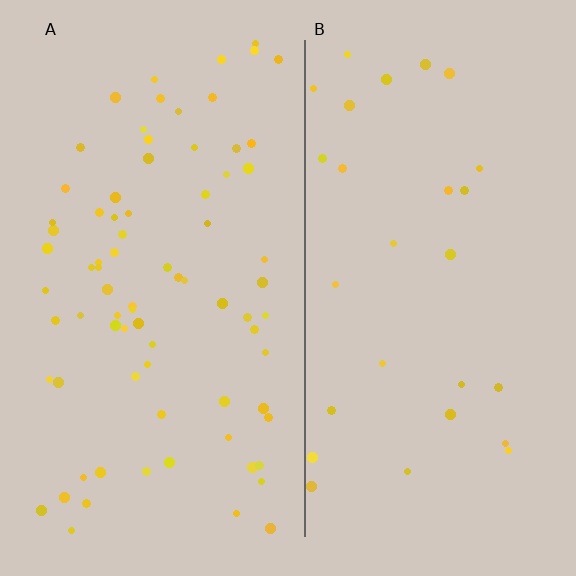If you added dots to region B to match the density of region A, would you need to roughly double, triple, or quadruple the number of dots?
Approximately triple.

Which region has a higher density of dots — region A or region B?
A (the left).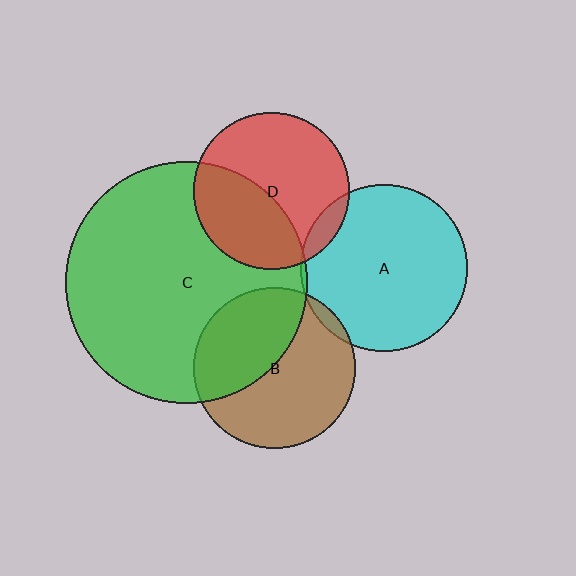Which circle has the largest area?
Circle C (green).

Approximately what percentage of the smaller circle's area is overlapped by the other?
Approximately 10%.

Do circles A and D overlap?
Yes.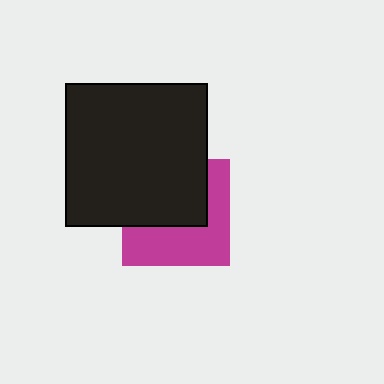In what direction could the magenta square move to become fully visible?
The magenta square could move down. That would shift it out from behind the black square entirely.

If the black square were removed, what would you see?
You would see the complete magenta square.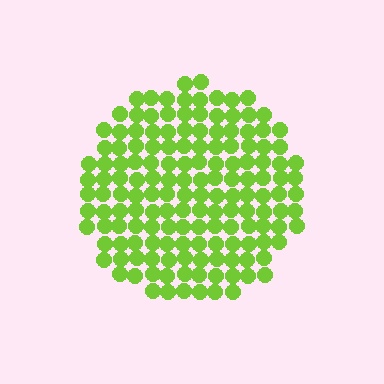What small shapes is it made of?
It is made of small circles.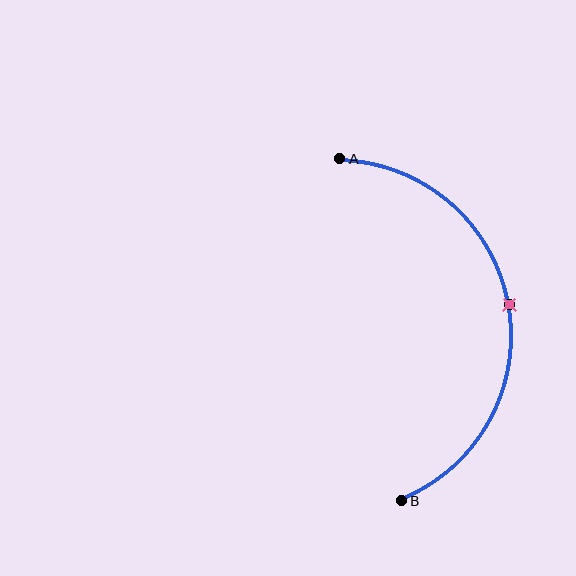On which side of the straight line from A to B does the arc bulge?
The arc bulges to the right of the straight line connecting A and B.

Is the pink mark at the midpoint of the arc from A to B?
Yes. The pink mark lies on the arc at equal arc-length from both A and B — it is the arc midpoint.